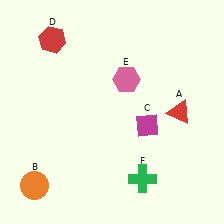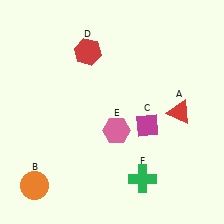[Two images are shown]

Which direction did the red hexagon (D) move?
The red hexagon (D) moved right.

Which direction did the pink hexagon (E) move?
The pink hexagon (E) moved down.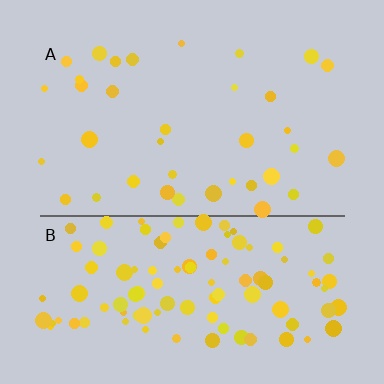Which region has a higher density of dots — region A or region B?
B (the bottom).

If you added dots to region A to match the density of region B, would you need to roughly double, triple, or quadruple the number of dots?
Approximately triple.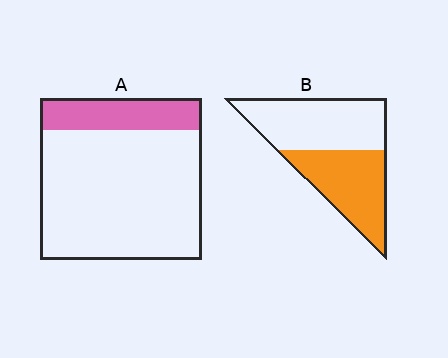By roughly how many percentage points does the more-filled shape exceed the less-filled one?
By roughly 25 percentage points (B over A).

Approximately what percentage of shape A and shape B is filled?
A is approximately 20% and B is approximately 45%.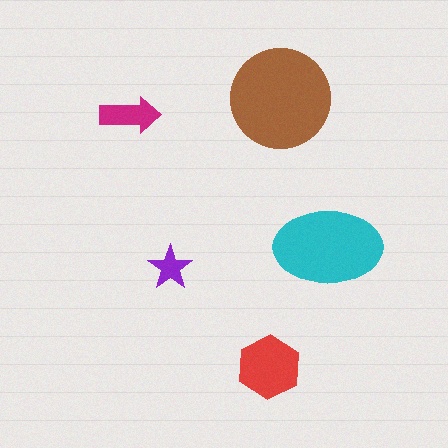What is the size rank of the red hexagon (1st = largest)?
3rd.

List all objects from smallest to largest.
The purple star, the magenta arrow, the red hexagon, the cyan ellipse, the brown circle.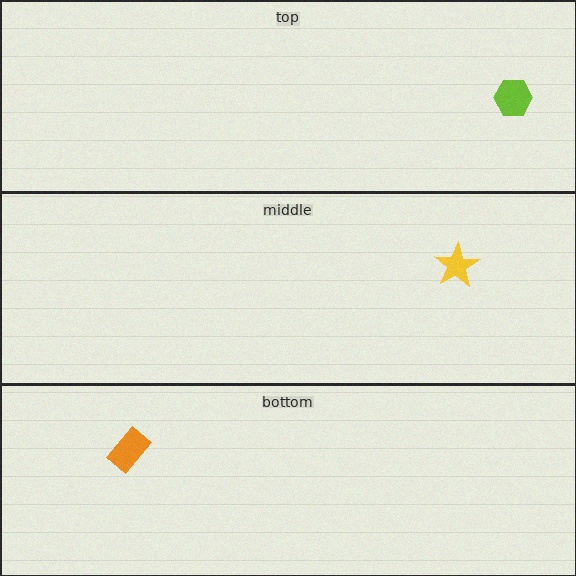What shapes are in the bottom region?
The orange rectangle.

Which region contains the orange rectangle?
The bottom region.